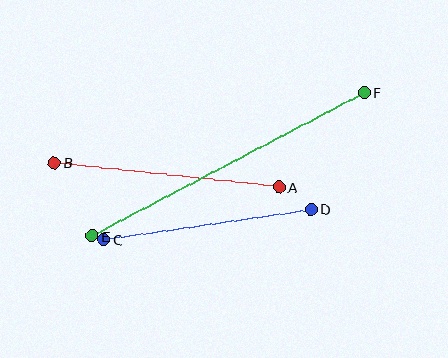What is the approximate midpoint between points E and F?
The midpoint is at approximately (228, 164) pixels.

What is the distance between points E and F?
The distance is approximately 308 pixels.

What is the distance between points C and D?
The distance is approximately 209 pixels.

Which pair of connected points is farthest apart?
Points E and F are farthest apart.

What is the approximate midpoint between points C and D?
The midpoint is at approximately (208, 224) pixels.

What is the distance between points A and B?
The distance is approximately 226 pixels.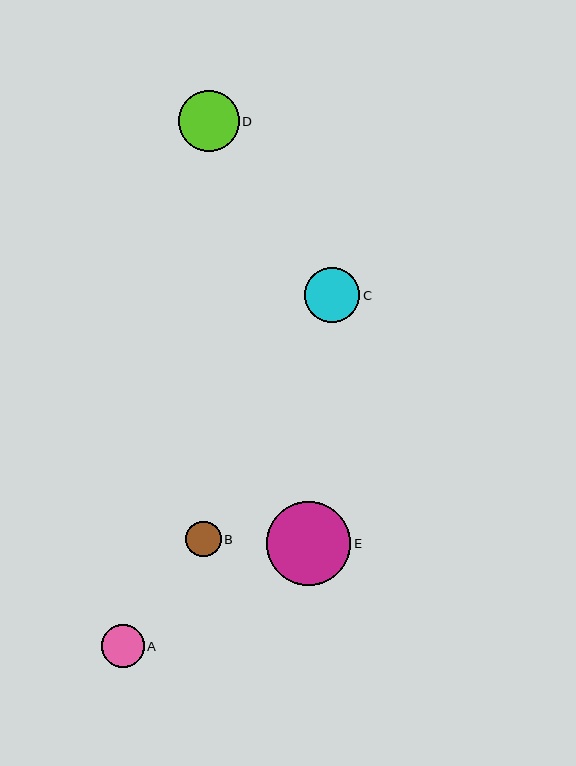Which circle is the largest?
Circle E is the largest with a size of approximately 84 pixels.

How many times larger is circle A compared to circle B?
Circle A is approximately 1.2 times the size of circle B.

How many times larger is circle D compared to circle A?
Circle D is approximately 1.4 times the size of circle A.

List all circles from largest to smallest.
From largest to smallest: E, D, C, A, B.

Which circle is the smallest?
Circle B is the smallest with a size of approximately 35 pixels.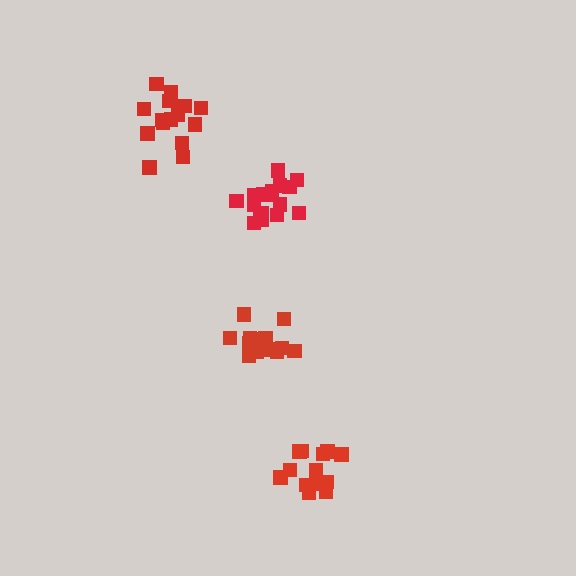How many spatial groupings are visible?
There are 4 spatial groupings.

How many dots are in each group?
Group 1: 14 dots, Group 2: 17 dots, Group 3: 15 dots, Group 4: 15 dots (61 total).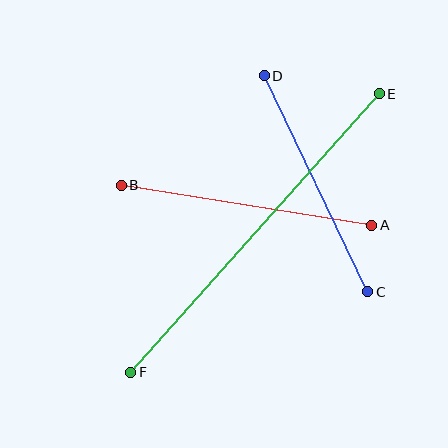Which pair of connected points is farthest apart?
Points E and F are farthest apart.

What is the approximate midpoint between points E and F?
The midpoint is at approximately (255, 233) pixels.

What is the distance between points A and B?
The distance is approximately 254 pixels.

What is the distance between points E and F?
The distance is approximately 373 pixels.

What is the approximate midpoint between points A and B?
The midpoint is at approximately (247, 205) pixels.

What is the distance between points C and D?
The distance is approximately 240 pixels.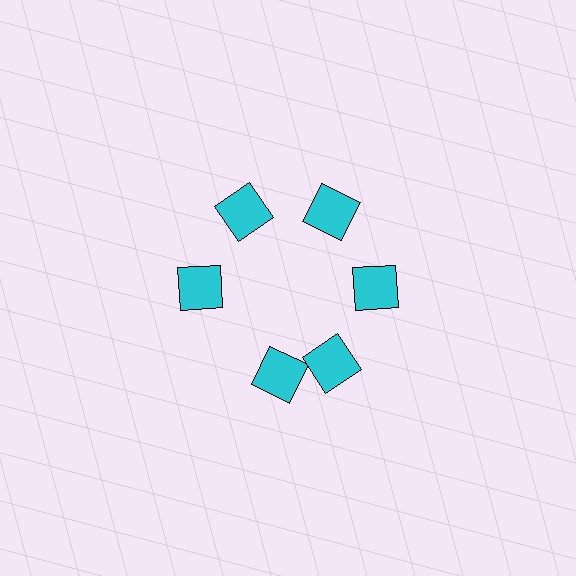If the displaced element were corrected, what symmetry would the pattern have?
It would have 6-fold rotational symmetry — the pattern would map onto itself every 60 degrees.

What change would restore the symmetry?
The symmetry would be restored by rotating it back into even spacing with its neighbors so that all 6 squares sit at equal angles and equal distance from the center.